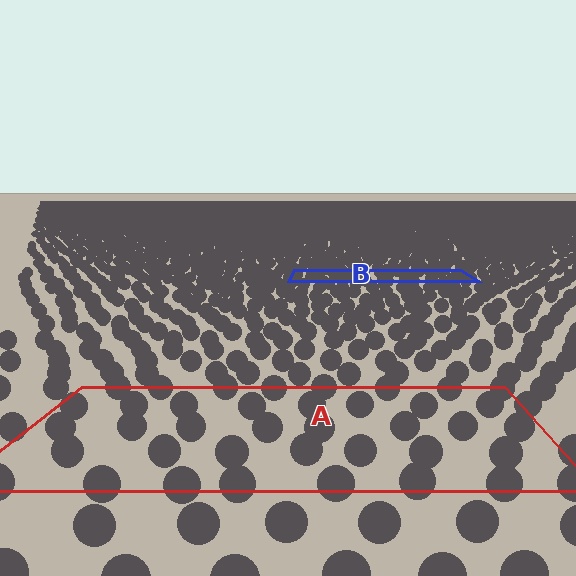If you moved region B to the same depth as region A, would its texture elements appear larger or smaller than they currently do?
They would appear larger. At a closer depth, the same texture elements are projected at a bigger on-screen size.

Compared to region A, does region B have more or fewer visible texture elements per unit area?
Region B has more texture elements per unit area — they are packed more densely because it is farther away.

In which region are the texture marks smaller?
The texture marks are smaller in region B, because it is farther away.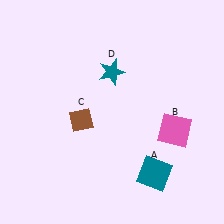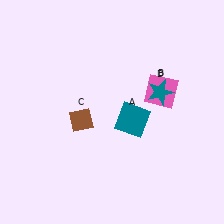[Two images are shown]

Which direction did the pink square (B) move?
The pink square (B) moved up.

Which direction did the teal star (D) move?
The teal star (D) moved right.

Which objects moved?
The objects that moved are: the teal square (A), the pink square (B), the teal star (D).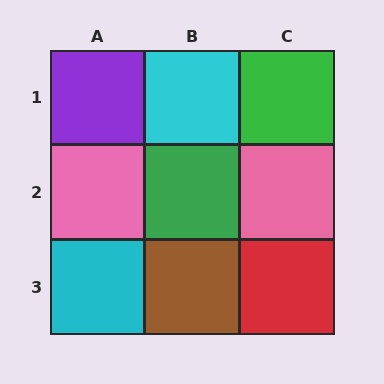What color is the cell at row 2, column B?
Green.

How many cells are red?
1 cell is red.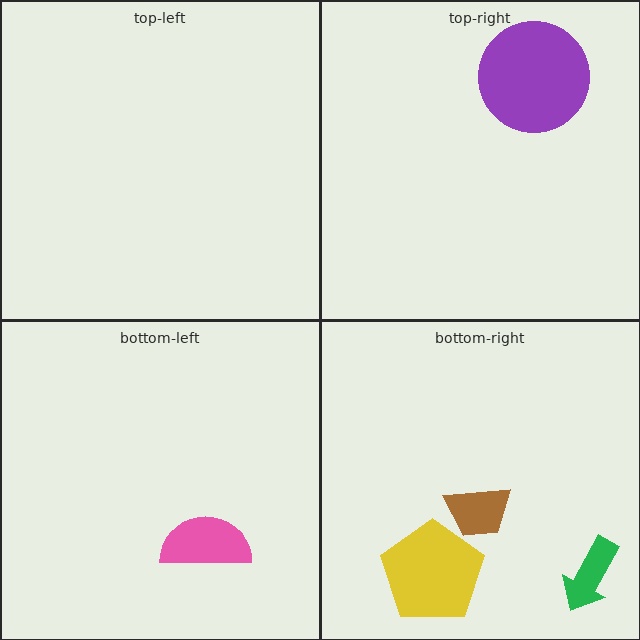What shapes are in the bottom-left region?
The pink semicircle.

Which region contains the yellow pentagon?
The bottom-right region.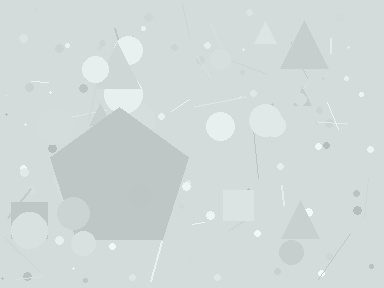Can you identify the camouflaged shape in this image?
The camouflaged shape is a pentagon.